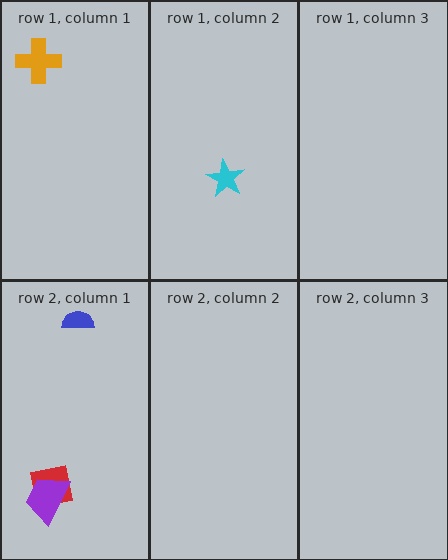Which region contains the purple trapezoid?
The row 2, column 1 region.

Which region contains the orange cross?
The row 1, column 1 region.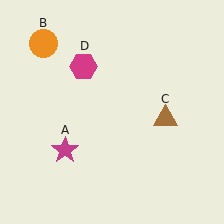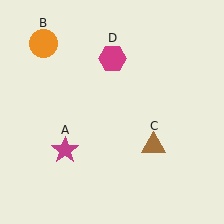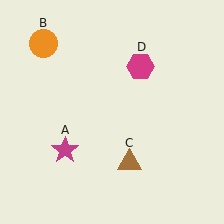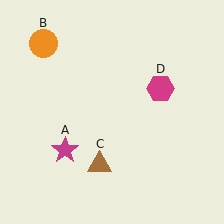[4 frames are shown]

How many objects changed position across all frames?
2 objects changed position: brown triangle (object C), magenta hexagon (object D).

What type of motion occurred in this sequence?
The brown triangle (object C), magenta hexagon (object D) rotated clockwise around the center of the scene.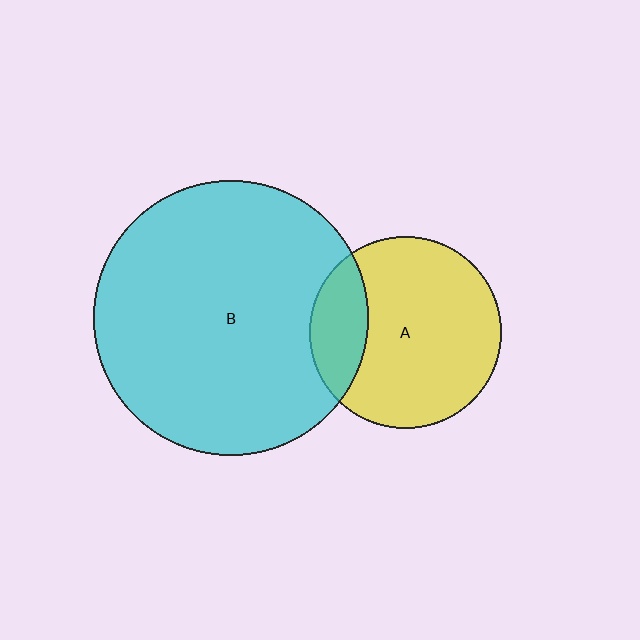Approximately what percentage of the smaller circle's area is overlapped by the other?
Approximately 20%.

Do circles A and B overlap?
Yes.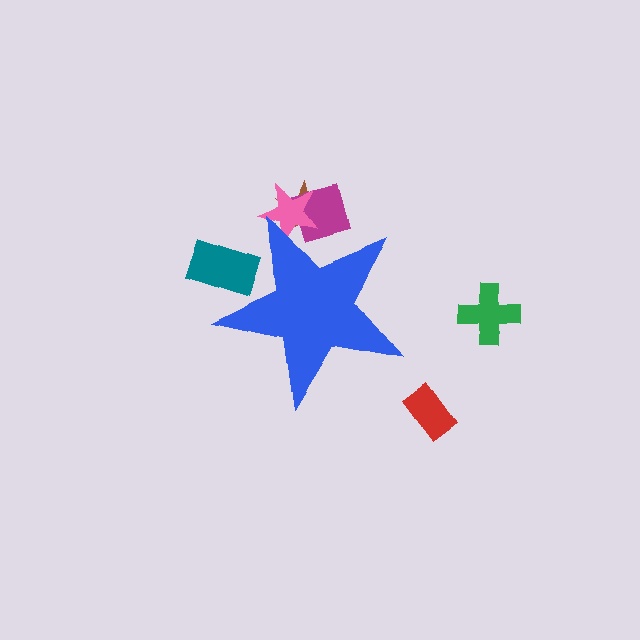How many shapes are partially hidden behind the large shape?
4 shapes are partially hidden.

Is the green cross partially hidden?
No, the green cross is fully visible.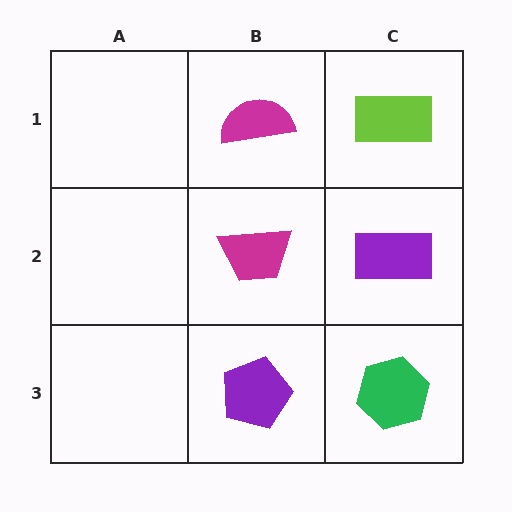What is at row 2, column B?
A magenta trapezoid.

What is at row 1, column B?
A magenta semicircle.